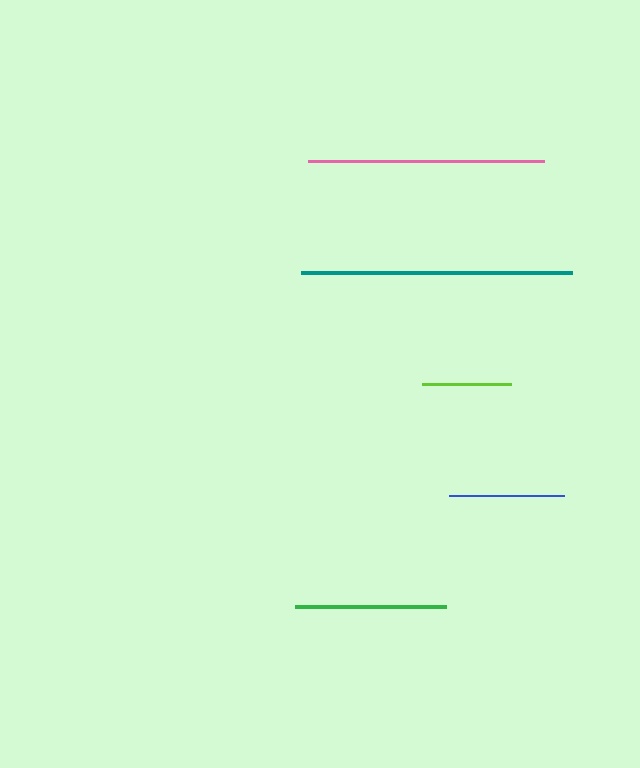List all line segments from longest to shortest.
From longest to shortest: teal, pink, green, blue, lime.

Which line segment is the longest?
The teal line is the longest at approximately 271 pixels.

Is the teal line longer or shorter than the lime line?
The teal line is longer than the lime line.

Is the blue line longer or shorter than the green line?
The green line is longer than the blue line.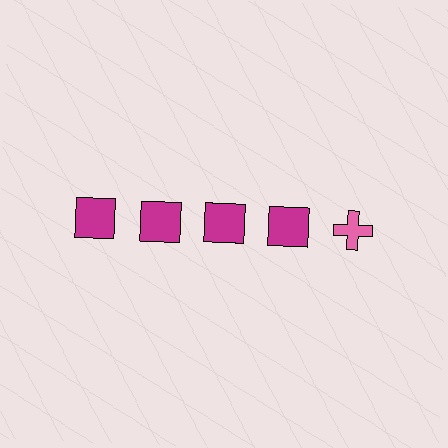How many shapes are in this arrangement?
There are 5 shapes arranged in a grid pattern.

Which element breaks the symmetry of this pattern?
The pink cross in the top row, rightmost column breaks the symmetry. All other shapes are magenta squares.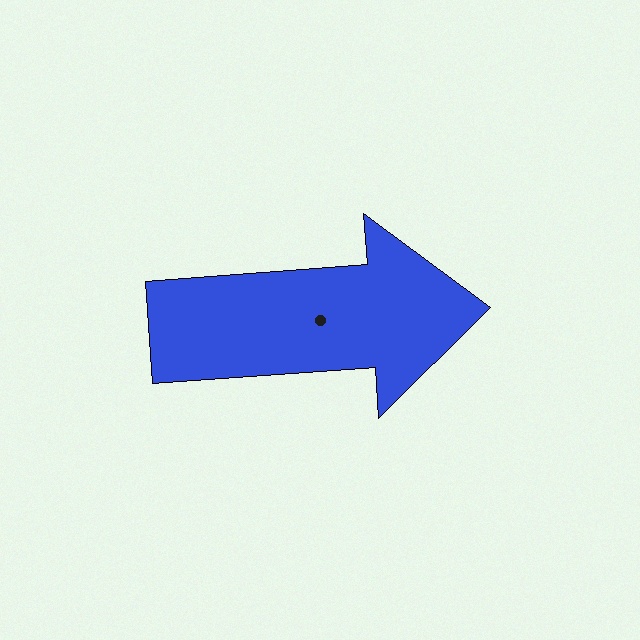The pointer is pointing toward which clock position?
Roughly 3 o'clock.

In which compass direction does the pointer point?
East.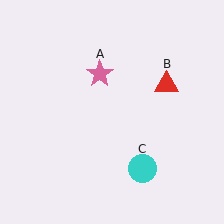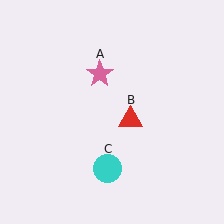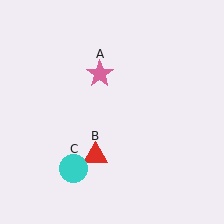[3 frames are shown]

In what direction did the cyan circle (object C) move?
The cyan circle (object C) moved left.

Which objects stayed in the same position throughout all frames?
Pink star (object A) remained stationary.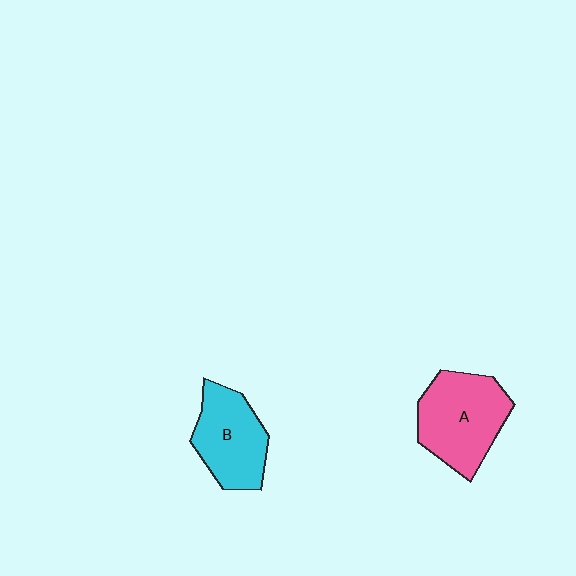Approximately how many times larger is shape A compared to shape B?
Approximately 1.2 times.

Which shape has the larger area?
Shape A (pink).